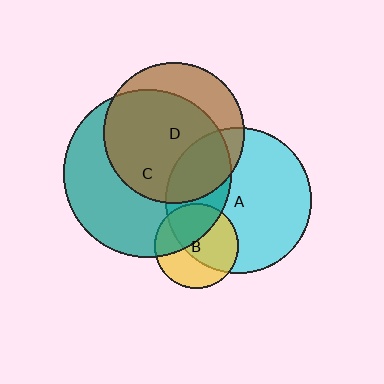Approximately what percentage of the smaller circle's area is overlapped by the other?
Approximately 25%.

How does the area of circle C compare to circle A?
Approximately 1.3 times.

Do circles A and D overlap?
Yes.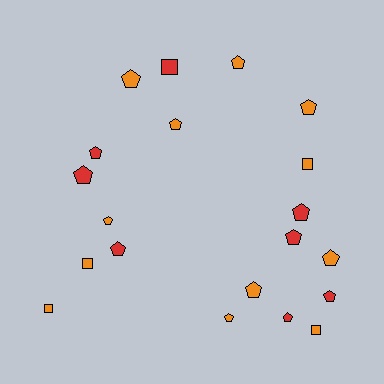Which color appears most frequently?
Orange, with 12 objects.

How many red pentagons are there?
There are 7 red pentagons.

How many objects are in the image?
There are 20 objects.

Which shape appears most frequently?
Pentagon, with 15 objects.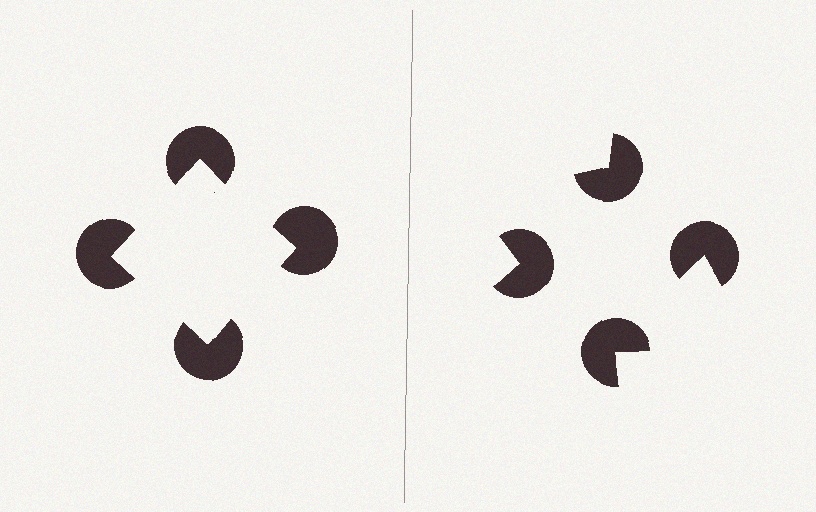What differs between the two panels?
The pac-man discs are positioned identically on both sides; only the wedge orientations differ. On the left they align to a square; on the right they are misaligned.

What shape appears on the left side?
An illusory square.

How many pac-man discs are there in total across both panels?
8 — 4 on each side.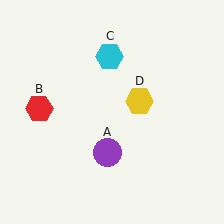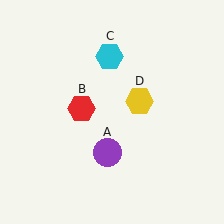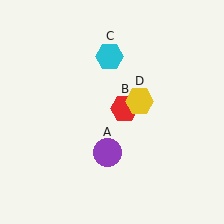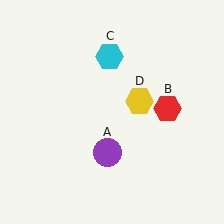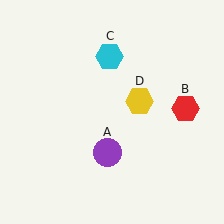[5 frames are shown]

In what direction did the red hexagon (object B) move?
The red hexagon (object B) moved right.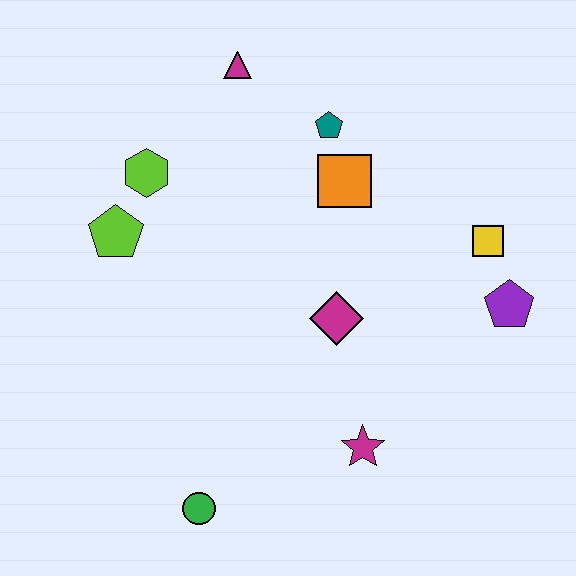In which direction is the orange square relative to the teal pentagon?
The orange square is below the teal pentagon.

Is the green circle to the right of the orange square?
No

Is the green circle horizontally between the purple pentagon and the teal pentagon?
No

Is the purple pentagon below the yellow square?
Yes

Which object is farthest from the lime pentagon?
The purple pentagon is farthest from the lime pentagon.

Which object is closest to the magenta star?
The magenta diamond is closest to the magenta star.